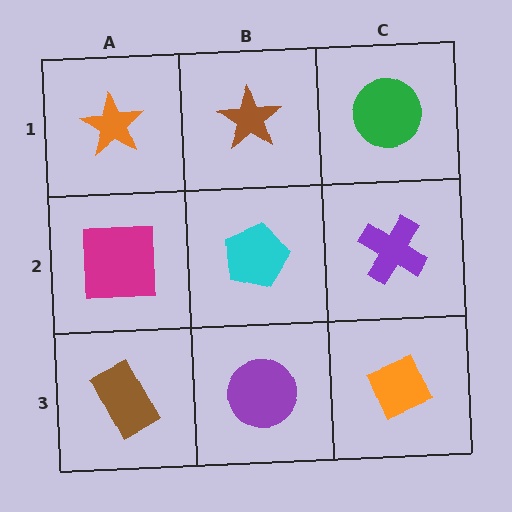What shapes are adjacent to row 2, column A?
An orange star (row 1, column A), a brown rectangle (row 3, column A), a cyan pentagon (row 2, column B).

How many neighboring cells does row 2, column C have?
3.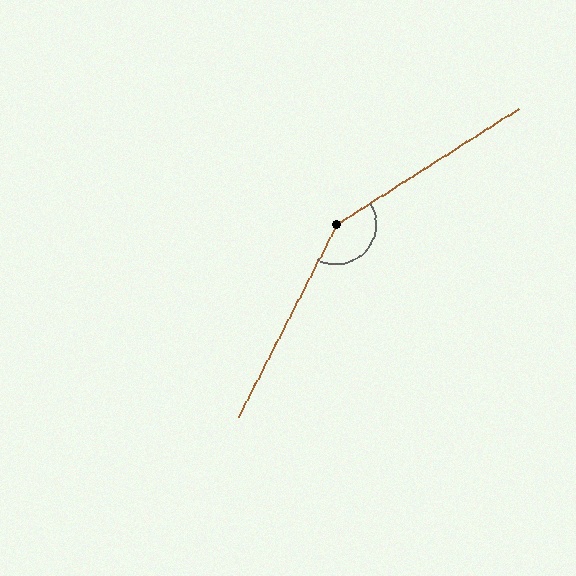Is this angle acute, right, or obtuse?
It is obtuse.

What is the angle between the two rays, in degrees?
Approximately 149 degrees.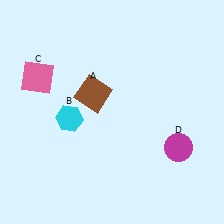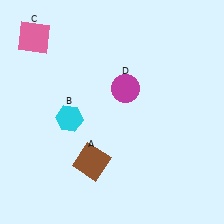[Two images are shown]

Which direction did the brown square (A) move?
The brown square (A) moved down.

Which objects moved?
The objects that moved are: the brown square (A), the pink square (C), the magenta circle (D).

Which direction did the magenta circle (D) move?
The magenta circle (D) moved up.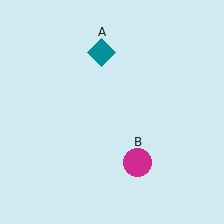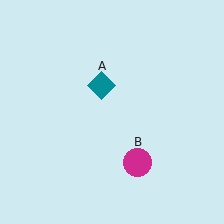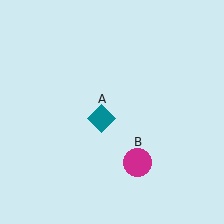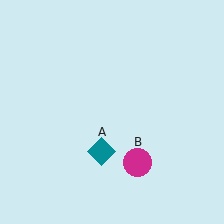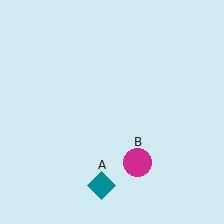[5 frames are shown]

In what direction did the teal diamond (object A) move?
The teal diamond (object A) moved down.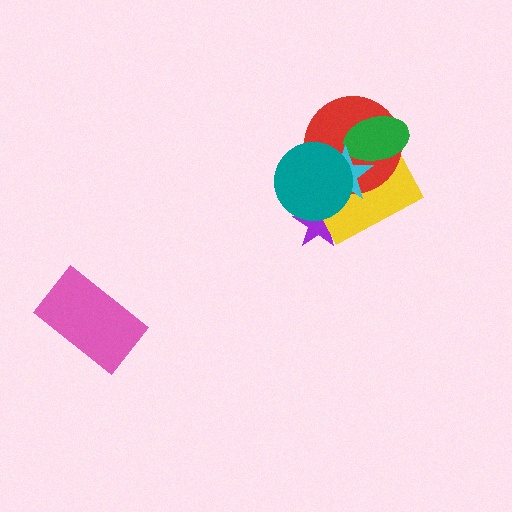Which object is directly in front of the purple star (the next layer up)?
The yellow rectangle is directly in front of the purple star.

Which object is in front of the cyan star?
The teal circle is in front of the cyan star.